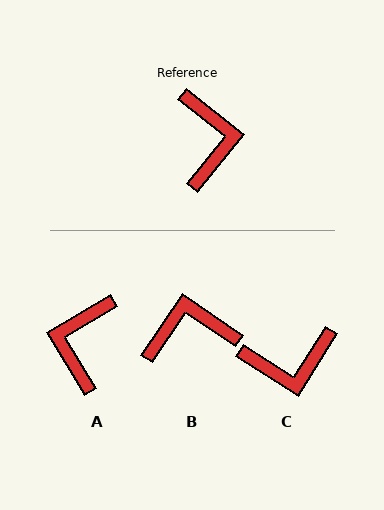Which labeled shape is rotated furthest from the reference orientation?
A, about 159 degrees away.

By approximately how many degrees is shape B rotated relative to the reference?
Approximately 95 degrees counter-clockwise.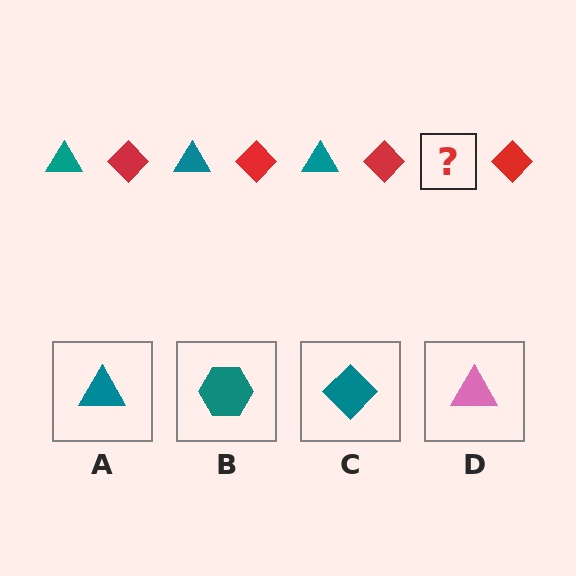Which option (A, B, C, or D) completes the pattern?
A.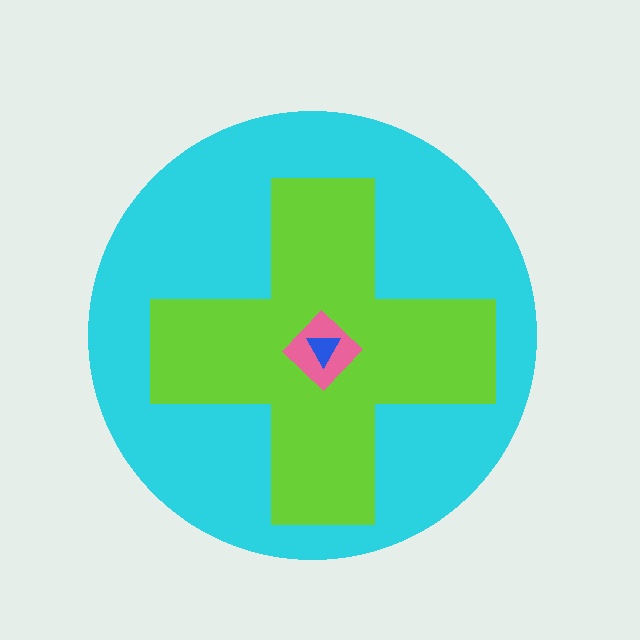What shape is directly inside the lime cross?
The pink diamond.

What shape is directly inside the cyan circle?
The lime cross.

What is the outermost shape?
The cyan circle.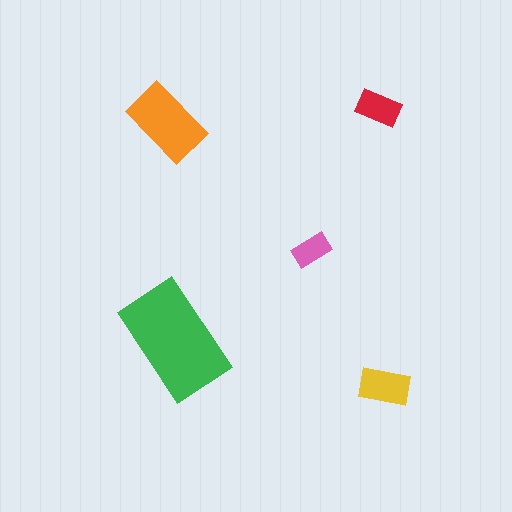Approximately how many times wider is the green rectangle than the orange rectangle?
About 1.5 times wider.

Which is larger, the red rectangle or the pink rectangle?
The red one.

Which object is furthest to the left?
The orange rectangle is leftmost.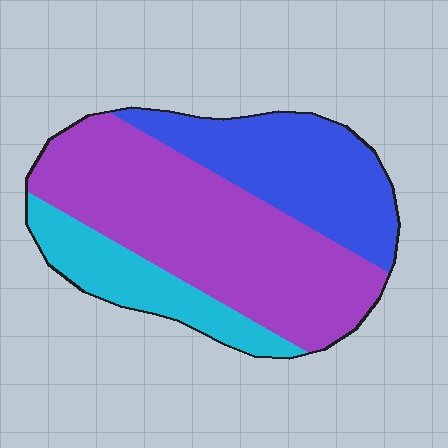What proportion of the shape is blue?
Blue covers about 30% of the shape.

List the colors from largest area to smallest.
From largest to smallest: purple, blue, cyan.